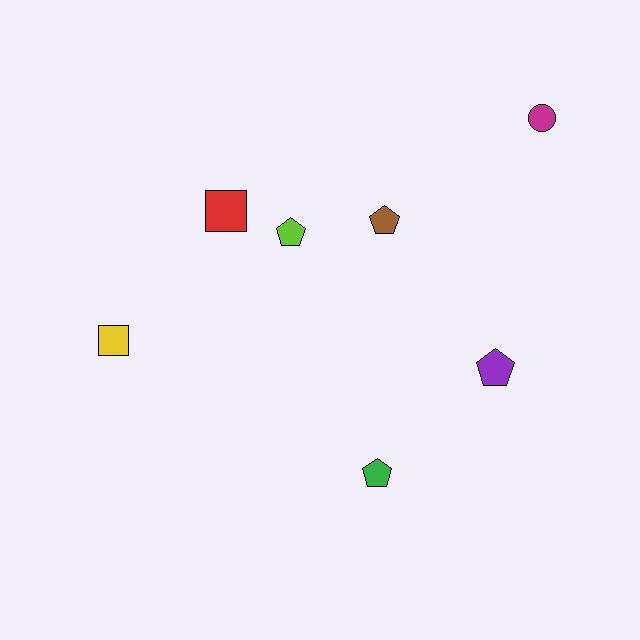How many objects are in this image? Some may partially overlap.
There are 7 objects.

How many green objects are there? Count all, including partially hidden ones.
There is 1 green object.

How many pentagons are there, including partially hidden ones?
There are 4 pentagons.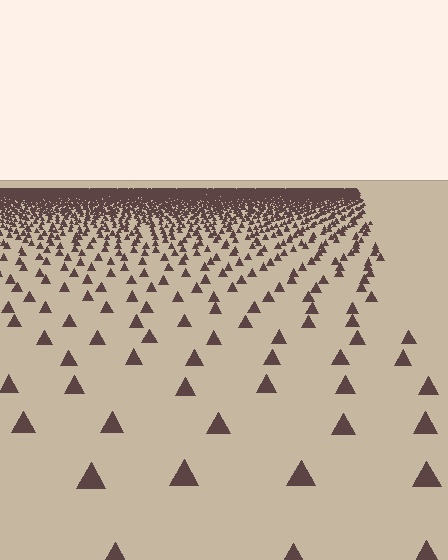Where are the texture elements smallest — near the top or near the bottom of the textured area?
Near the top.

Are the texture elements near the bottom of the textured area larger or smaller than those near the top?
Larger. Near the bottom, elements are closer to the viewer and appear at a bigger on-screen size.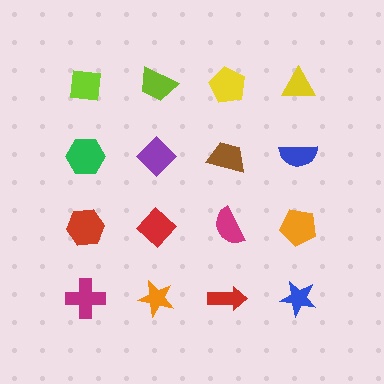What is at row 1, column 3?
A yellow pentagon.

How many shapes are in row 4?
4 shapes.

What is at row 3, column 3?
A magenta semicircle.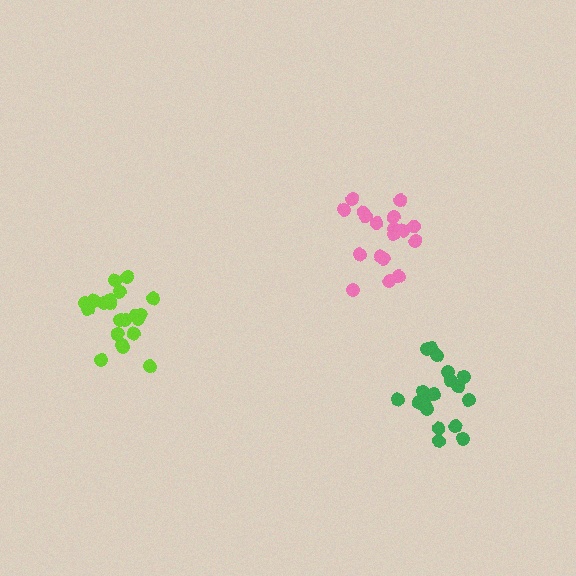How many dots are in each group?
Group 1: 20 dots, Group 2: 19 dots, Group 3: 21 dots (60 total).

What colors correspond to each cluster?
The clusters are colored: green, pink, lime.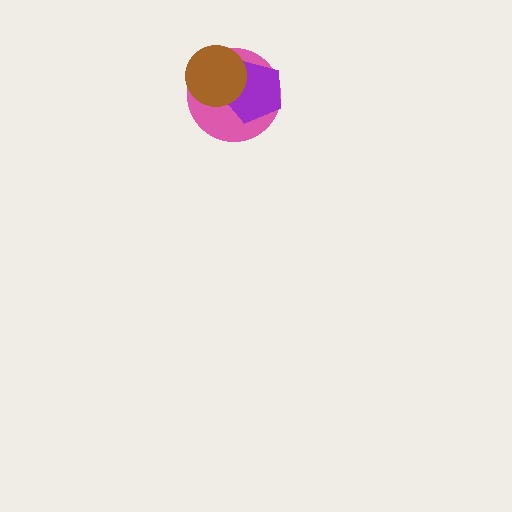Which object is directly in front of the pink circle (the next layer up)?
The purple pentagon is directly in front of the pink circle.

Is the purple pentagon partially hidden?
Yes, it is partially covered by another shape.